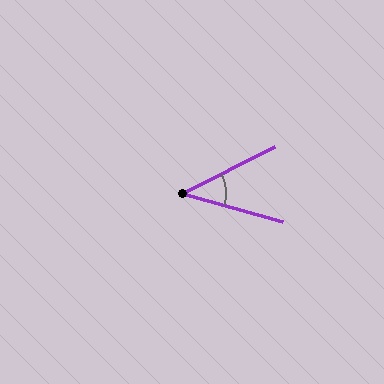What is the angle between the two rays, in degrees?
Approximately 42 degrees.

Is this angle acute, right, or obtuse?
It is acute.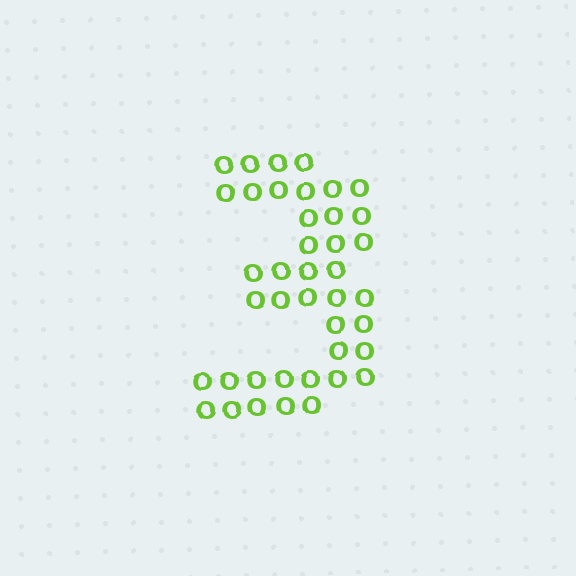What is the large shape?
The large shape is the digit 3.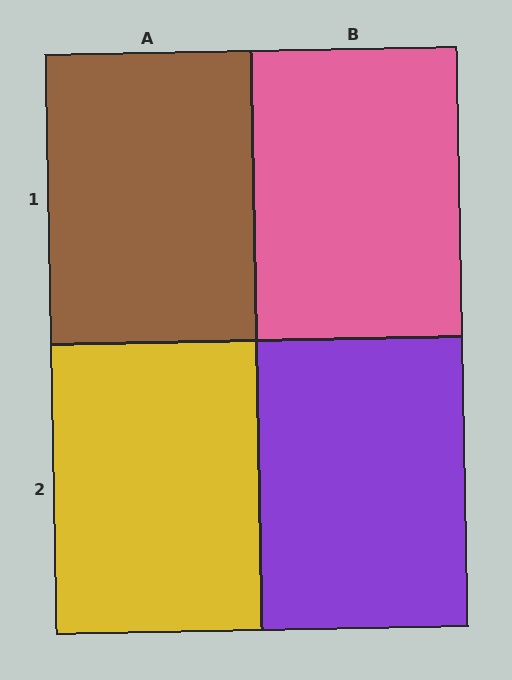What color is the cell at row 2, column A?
Yellow.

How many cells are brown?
1 cell is brown.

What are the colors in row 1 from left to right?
Brown, pink.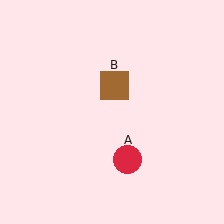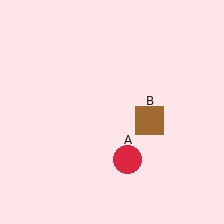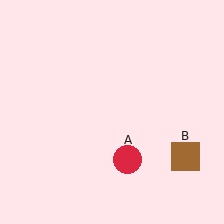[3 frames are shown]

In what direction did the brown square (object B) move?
The brown square (object B) moved down and to the right.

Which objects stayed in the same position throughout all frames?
Red circle (object A) remained stationary.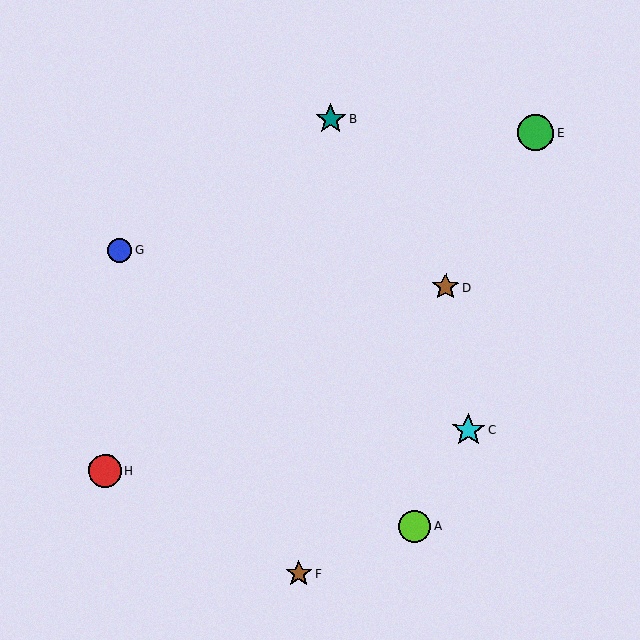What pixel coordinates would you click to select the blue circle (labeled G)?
Click at (119, 250) to select the blue circle G.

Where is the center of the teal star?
The center of the teal star is at (331, 119).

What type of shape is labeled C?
Shape C is a cyan star.